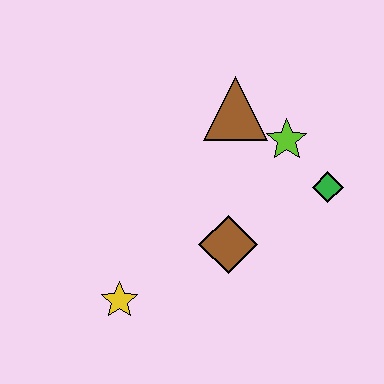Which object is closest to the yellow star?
The brown diamond is closest to the yellow star.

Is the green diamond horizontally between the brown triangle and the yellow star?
No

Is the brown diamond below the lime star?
Yes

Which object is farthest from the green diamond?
The yellow star is farthest from the green diamond.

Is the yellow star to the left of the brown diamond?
Yes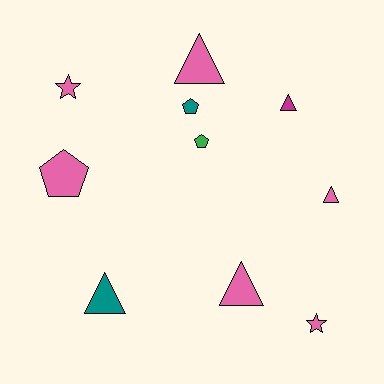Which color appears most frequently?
Pink, with 6 objects.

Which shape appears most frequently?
Triangle, with 5 objects.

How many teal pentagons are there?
There is 1 teal pentagon.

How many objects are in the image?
There are 10 objects.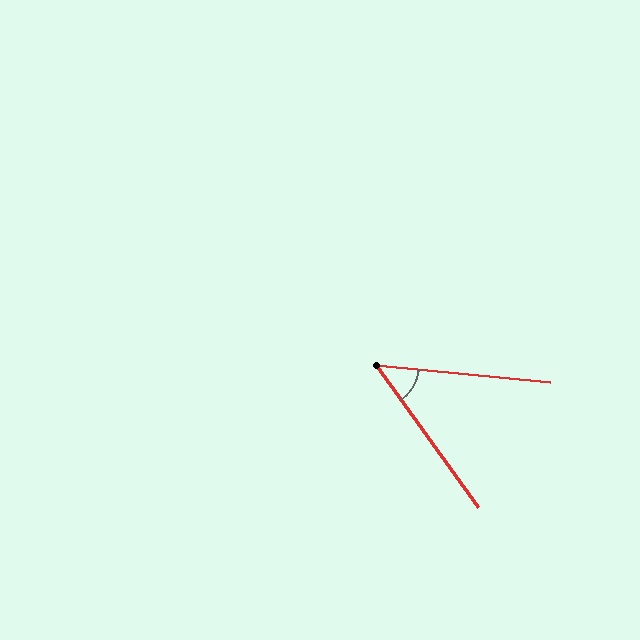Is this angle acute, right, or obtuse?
It is acute.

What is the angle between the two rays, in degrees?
Approximately 48 degrees.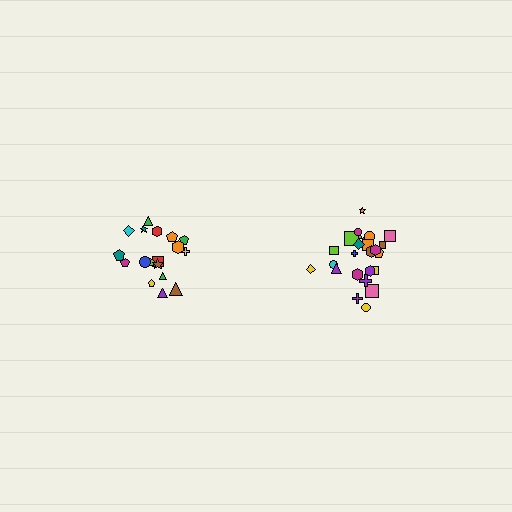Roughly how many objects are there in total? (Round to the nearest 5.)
Roughly 45 objects in total.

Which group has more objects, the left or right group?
The right group.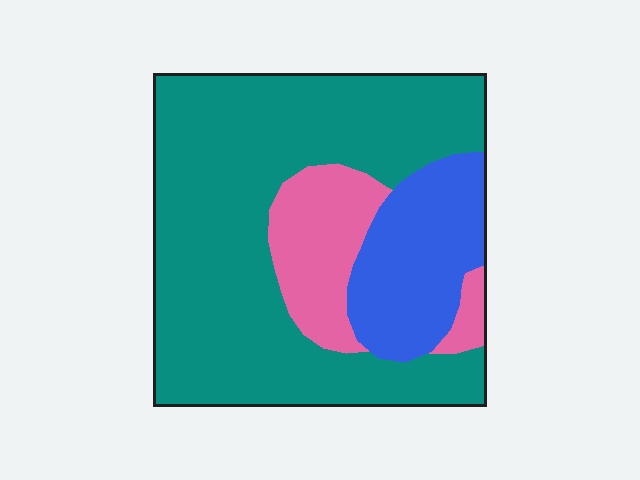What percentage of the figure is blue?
Blue takes up about one fifth (1/5) of the figure.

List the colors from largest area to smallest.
From largest to smallest: teal, blue, pink.